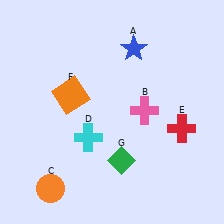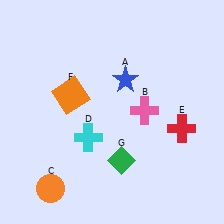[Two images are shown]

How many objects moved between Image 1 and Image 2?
1 object moved between the two images.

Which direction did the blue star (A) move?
The blue star (A) moved down.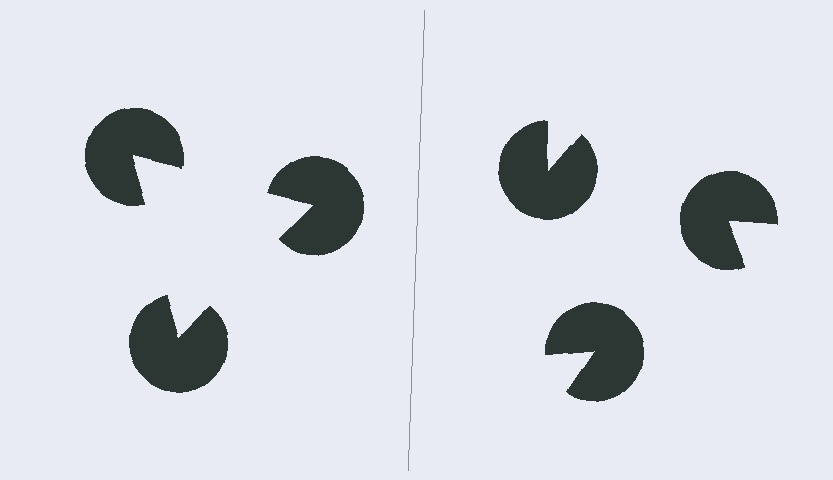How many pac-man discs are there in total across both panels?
6 — 3 on each side.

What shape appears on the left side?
An illusory triangle.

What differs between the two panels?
The pac-man discs are positioned identically on both sides; only the wedge orientations differ. On the left they align to a triangle; on the right they are misaligned.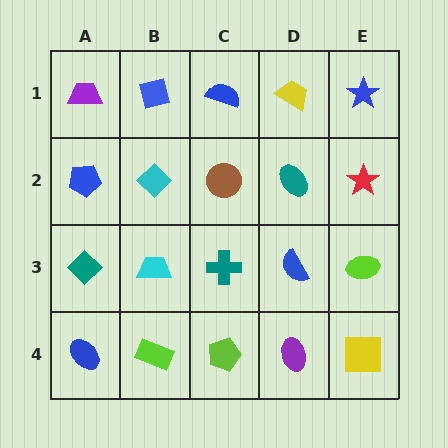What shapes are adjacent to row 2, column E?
A blue star (row 1, column E), a lime ellipse (row 3, column E), a teal ellipse (row 2, column D).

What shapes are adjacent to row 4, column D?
A blue semicircle (row 3, column D), a lime pentagon (row 4, column C), a yellow square (row 4, column E).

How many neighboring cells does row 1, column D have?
3.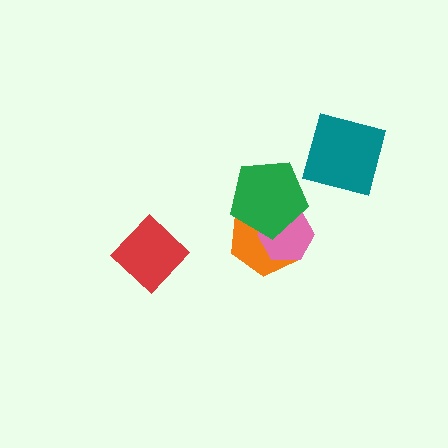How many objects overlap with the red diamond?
0 objects overlap with the red diamond.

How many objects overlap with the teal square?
0 objects overlap with the teal square.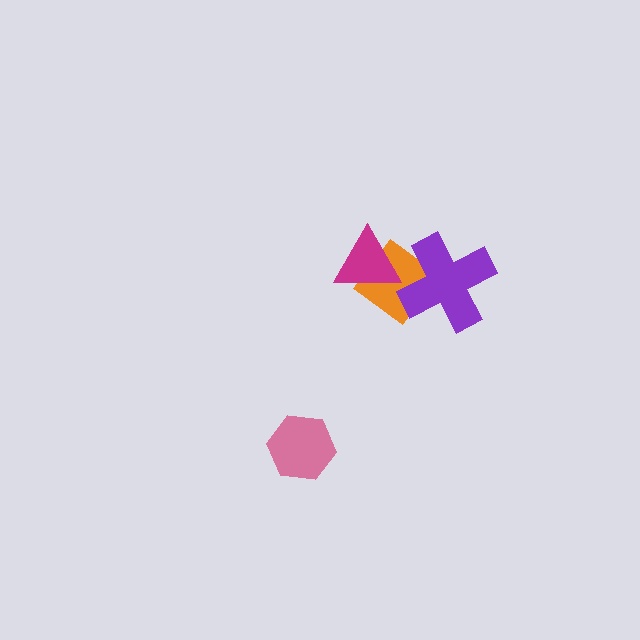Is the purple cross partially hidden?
No, no other shape covers it.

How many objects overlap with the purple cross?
1 object overlaps with the purple cross.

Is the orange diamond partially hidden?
Yes, it is partially covered by another shape.